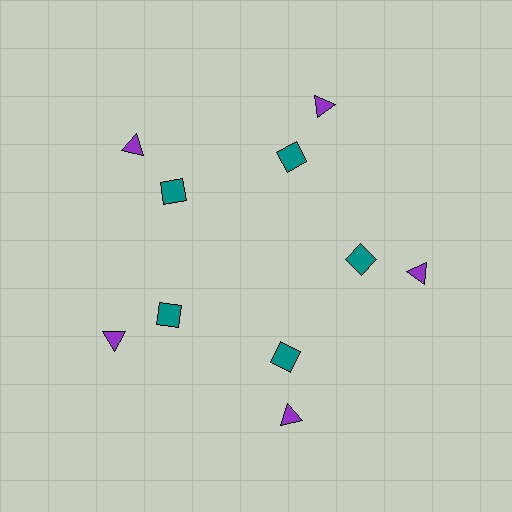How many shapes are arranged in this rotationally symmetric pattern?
There are 10 shapes, arranged in 5 groups of 2.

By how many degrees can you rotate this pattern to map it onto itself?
The pattern maps onto itself every 72 degrees of rotation.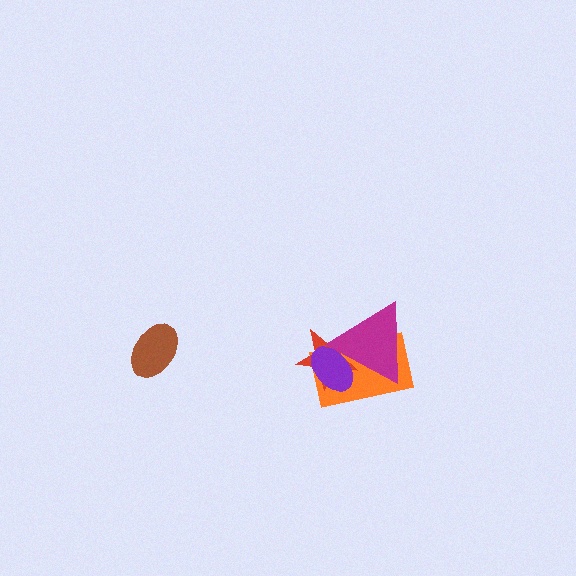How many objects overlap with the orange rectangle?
3 objects overlap with the orange rectangle.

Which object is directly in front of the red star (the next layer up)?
The purple ellipse is directly in front of the red star.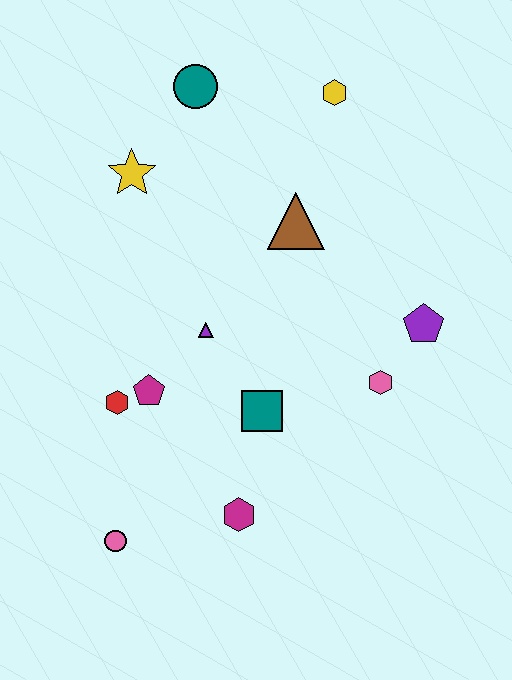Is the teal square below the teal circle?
Yes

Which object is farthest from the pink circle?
The yellow hexagon is farthest from the pink circle.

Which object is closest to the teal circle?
The yellow star is closest to the teal circle.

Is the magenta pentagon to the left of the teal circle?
Yes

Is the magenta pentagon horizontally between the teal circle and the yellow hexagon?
No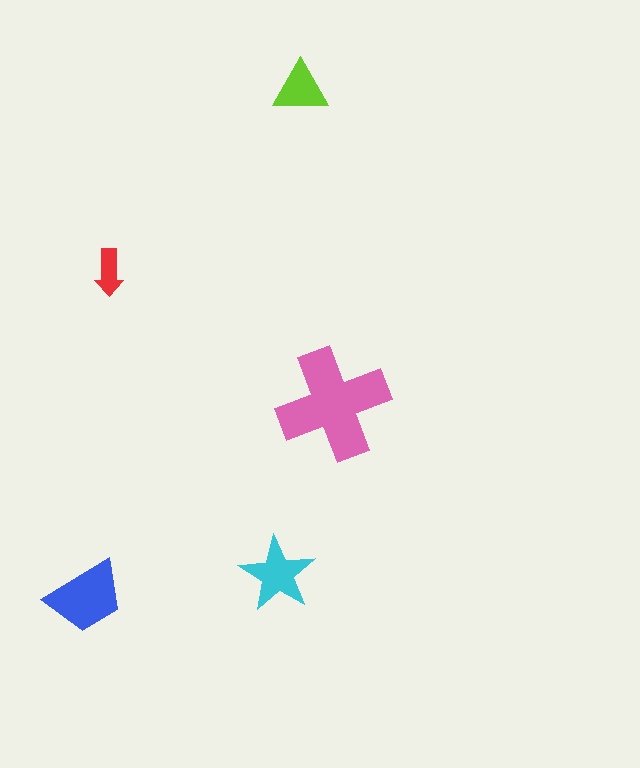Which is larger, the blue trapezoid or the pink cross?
The pink cross.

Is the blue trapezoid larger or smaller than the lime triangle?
Larger.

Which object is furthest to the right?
The pink cross is rightmost.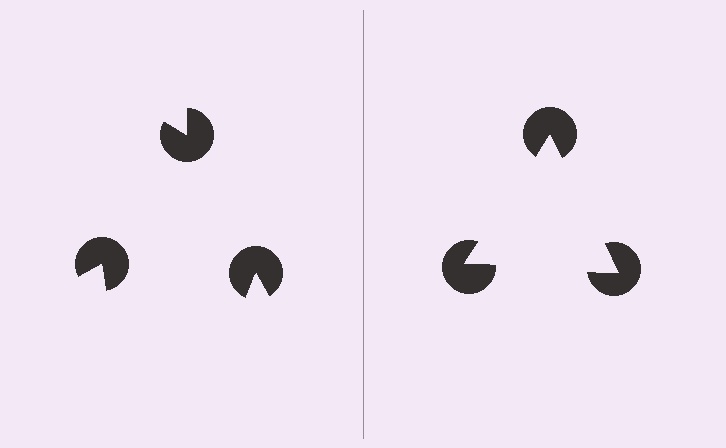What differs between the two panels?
The pac-man discs are positioned identically on both sides; only the wedge orientations differ. On the right they align to a triangle; on the left they are misaligned.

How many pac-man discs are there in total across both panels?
6 — 3 on each side.